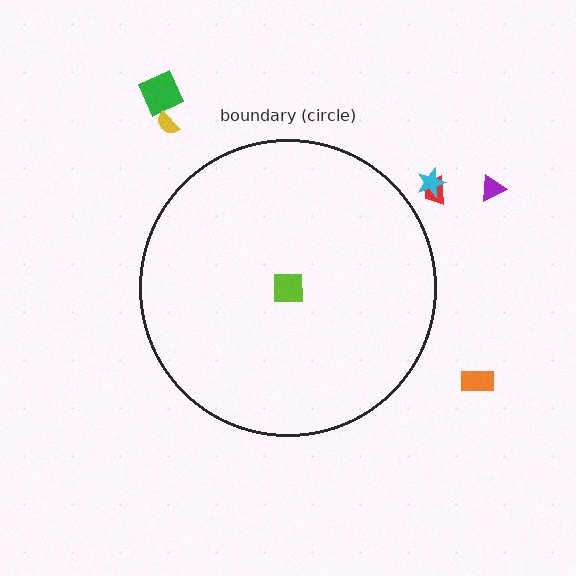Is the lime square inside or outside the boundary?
Inside.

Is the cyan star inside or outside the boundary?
Outside.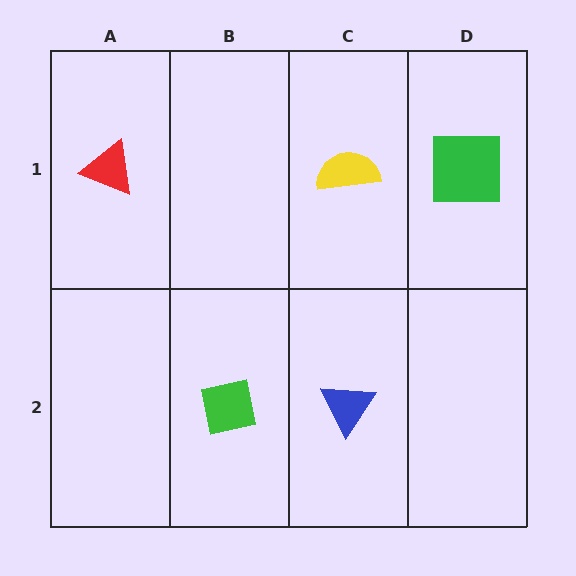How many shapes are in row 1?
3 shapes.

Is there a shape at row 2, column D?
No, that cell is empty.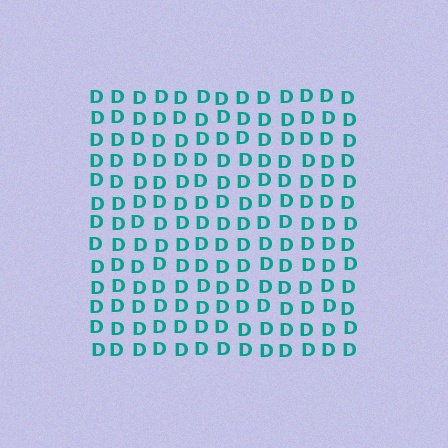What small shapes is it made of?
It is made of small letter D's.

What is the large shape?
The large shape is a square.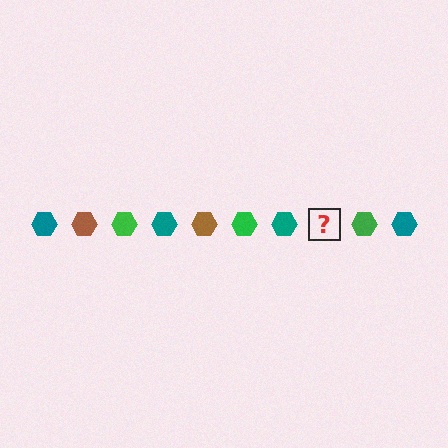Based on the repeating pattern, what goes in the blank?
The blank should be a brown hexagon.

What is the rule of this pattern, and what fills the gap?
The rule is that the pattern cycles through teal, brown, green hexagons. The gap should be filled with a brown hexagon.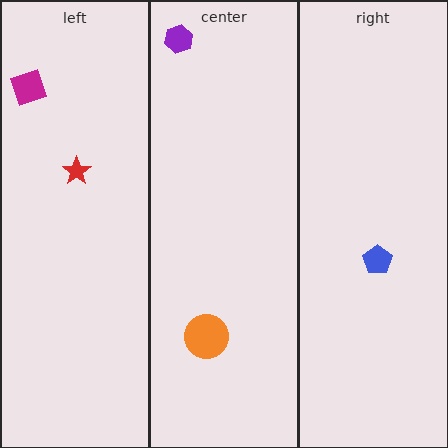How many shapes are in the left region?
2.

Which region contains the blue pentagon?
The right region.